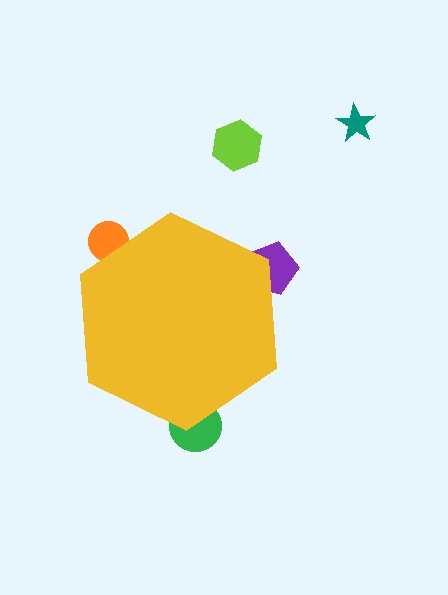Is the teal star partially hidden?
No, the teal star is fully visible.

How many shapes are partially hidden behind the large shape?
3 shapes are partially hidden.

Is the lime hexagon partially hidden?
No, the lime hexagon is fully visible.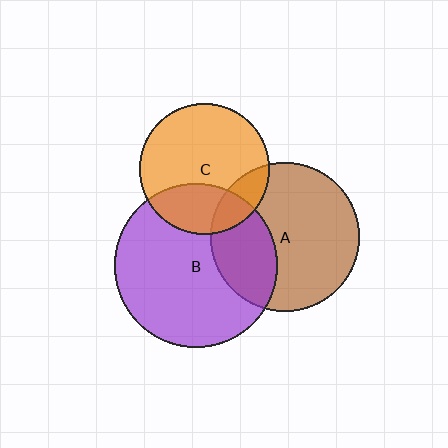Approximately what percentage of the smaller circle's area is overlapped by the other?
Approximately 15%.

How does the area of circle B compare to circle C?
Approximately 1.6 times.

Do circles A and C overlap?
Yes.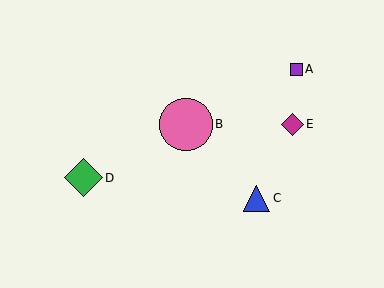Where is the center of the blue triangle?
The center of the blue triangle is at (257, 198).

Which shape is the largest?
The pink circle (labeled B) is the largest.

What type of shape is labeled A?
Shape A is a purple square.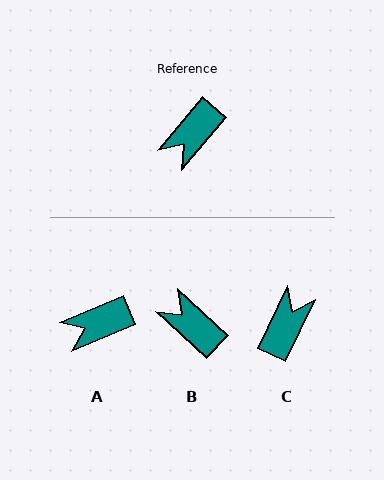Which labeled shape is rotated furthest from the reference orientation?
C, about 166 degrees away.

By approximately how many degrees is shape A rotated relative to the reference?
Approximately 27 degrees clockwise.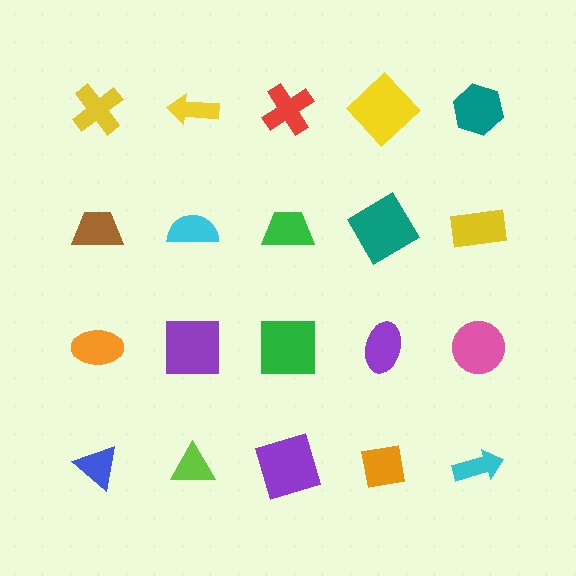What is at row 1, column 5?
A teal hexagon.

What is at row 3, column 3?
A green square.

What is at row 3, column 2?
A purple square.